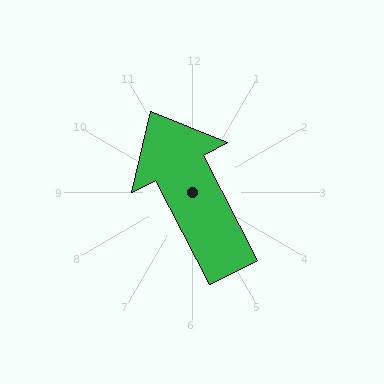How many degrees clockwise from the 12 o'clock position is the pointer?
Approximately 333 degrees.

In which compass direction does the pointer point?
Northwest.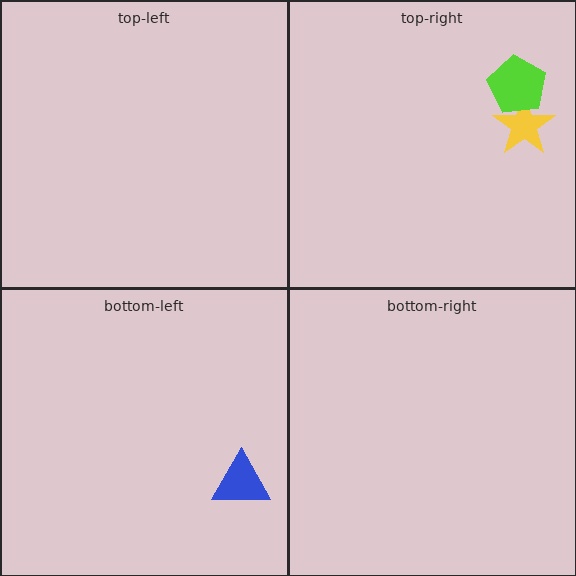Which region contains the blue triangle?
The bottom-left region.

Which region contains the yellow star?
The top-right region.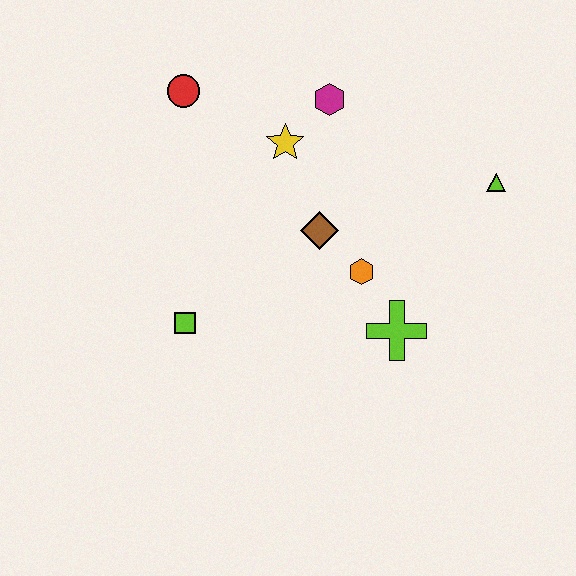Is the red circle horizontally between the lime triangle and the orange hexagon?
No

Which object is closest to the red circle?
The yellow star is closest to the red circle.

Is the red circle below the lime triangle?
No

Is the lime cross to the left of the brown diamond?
No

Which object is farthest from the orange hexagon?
The red circle is farthest from the orange hexagon.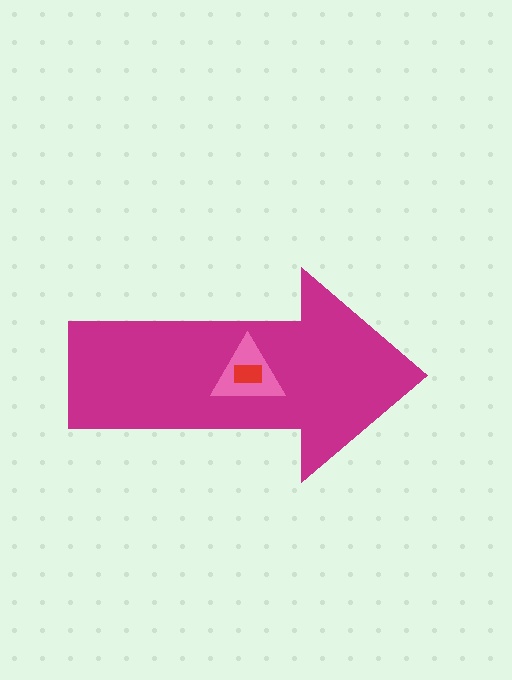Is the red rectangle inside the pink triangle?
Yes.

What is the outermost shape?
The magenta arrow.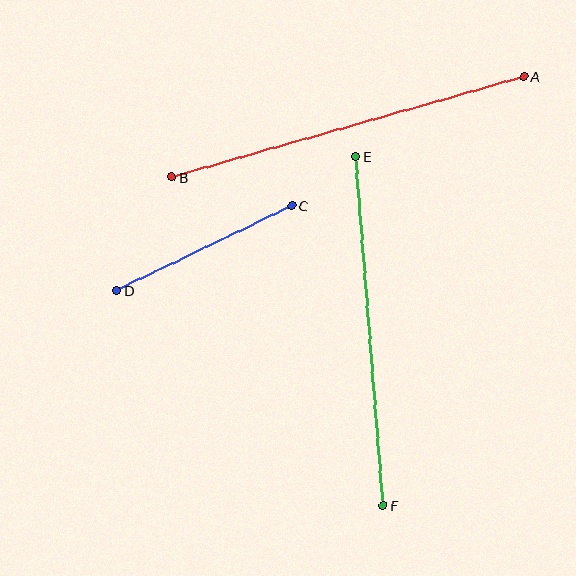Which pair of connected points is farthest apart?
Points A and B are farthest apart.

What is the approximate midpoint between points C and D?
The midpoint is at approximately (204, 248) pixels.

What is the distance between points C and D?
The distance is approximately 195 pixels.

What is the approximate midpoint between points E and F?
The midpoint is at approximately (369, 331) pixels.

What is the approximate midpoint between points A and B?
The midpoint is at approximately (348, 127) pixels.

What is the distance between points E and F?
The distance is approximately 350 pixels.